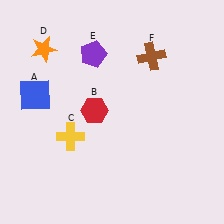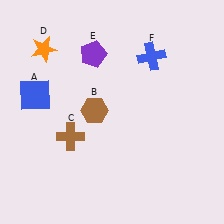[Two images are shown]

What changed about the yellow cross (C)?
In Image 1, C is yellow. In Image 2, it changed to brown.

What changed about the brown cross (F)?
In Image 1, F is brown. In Image 2, it changed to blue.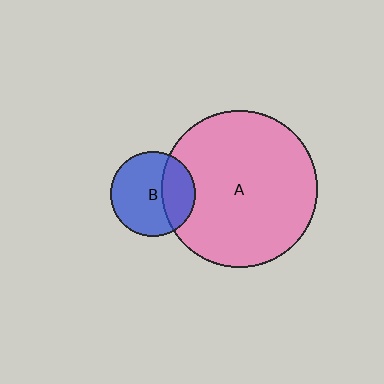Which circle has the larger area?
Circle A (pink).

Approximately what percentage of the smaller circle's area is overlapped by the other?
Approximately 35%.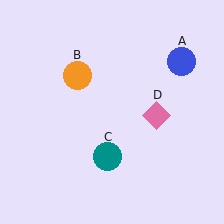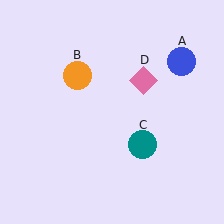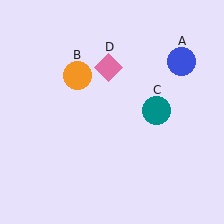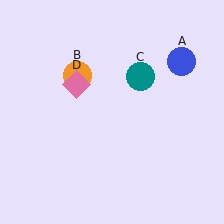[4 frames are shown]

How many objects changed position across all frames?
2 objects changed position: teal circle (object C), pink diamond (object D).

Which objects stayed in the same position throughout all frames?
Blue circle (object A) and orange circle (object B) remained stationary.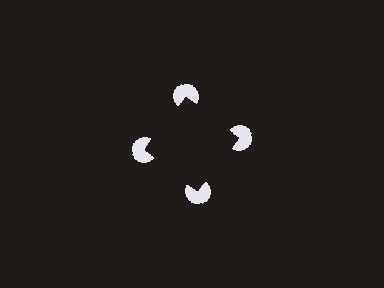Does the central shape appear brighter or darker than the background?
It typically appears slightly darker than the background, even though no actual brightness change is drawn.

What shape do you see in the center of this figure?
An illusory square — its edges are inferred from the aligned wedge cuts in the pac-man discs, not physically drawn.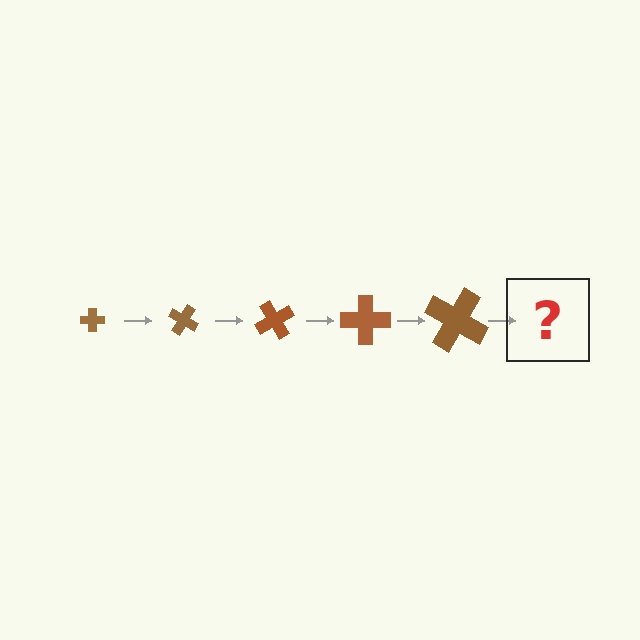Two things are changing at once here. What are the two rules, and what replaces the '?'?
The two rules are that the cross grows larger each step and it rotates 30 degrees each step. The '?' should be a cross, larger than the previous one and rotated 150 degrees from the start.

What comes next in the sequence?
The next element should be a cross, larger than the previous one and rotated 150 degrees from the start.